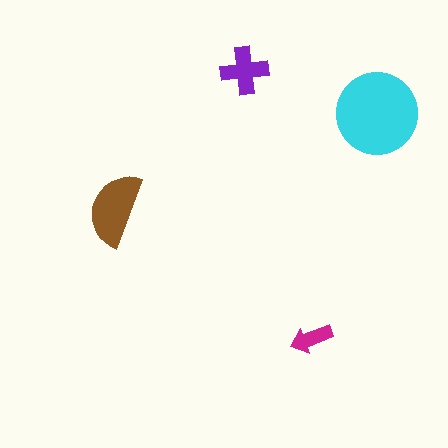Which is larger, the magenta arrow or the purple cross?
The purple cross.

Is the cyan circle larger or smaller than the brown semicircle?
Larger.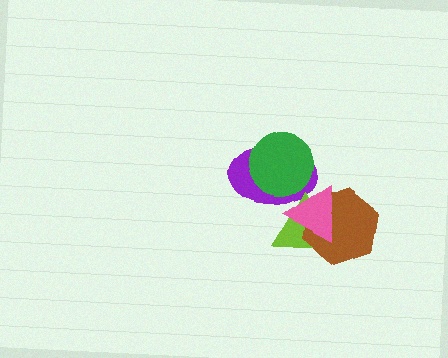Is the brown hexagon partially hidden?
Yes, it is partially covered by another shape.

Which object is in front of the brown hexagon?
The pink triangle is in front of the brown hexagon.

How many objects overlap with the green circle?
1 object overlaps with the green circle.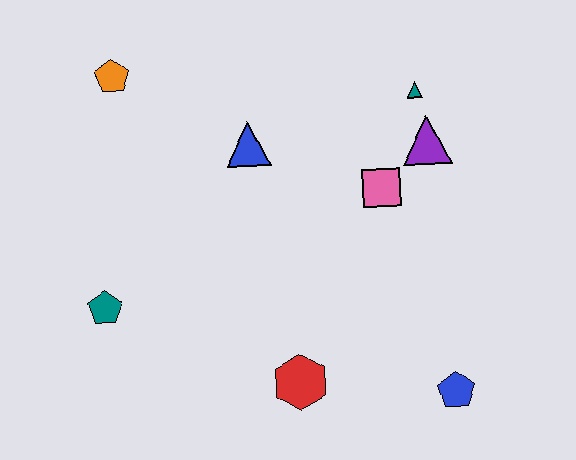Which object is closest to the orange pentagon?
The blue triangle is closest to the orange pentagon.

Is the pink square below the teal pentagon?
No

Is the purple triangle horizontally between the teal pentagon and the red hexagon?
No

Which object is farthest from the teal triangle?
The teal pentagon is farthest from the teal triangle.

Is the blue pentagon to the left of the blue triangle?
No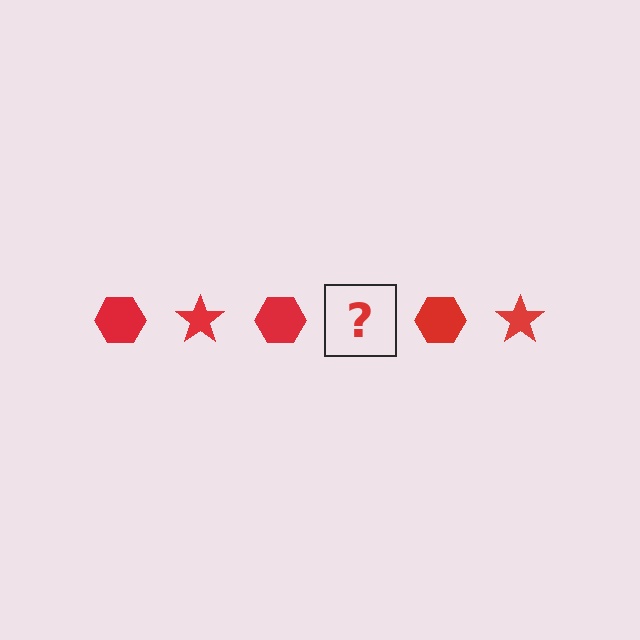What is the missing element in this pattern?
The missing element is a red star.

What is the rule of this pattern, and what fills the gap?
The rule is that the pattern cycles through hexagon, star shapes in red. The gap should be filled with a red star.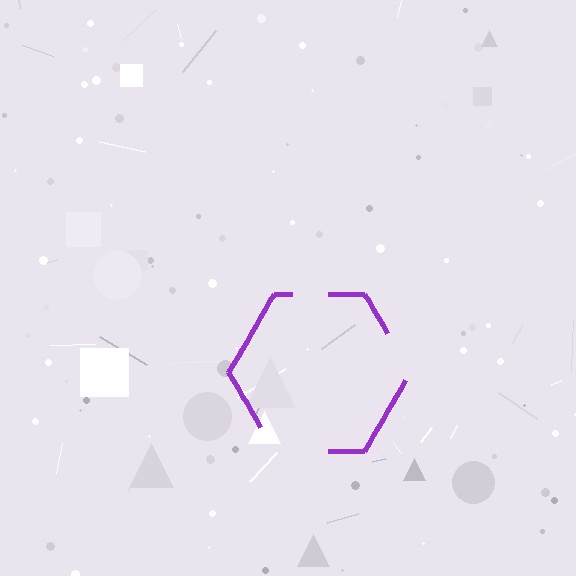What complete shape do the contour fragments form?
The contour fragments form a hexagon.